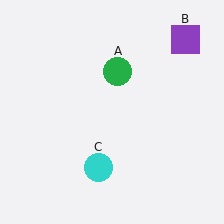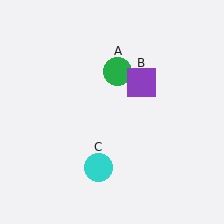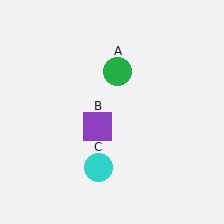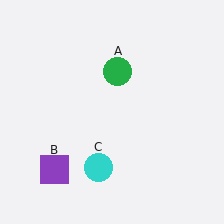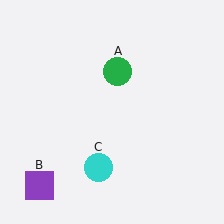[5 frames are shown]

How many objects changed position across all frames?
1 object changed position: purple square (object B).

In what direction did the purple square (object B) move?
The purple square (object B) moved down and to the left.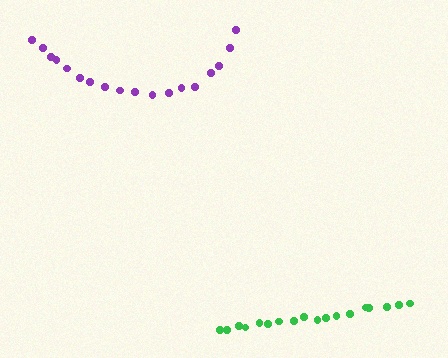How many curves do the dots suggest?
There are 2 distinct paths.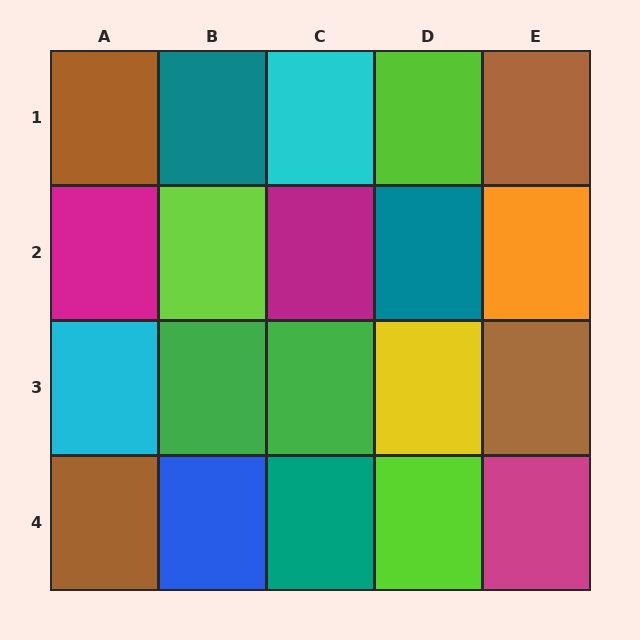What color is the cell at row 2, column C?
Magenta.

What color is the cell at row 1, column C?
Cyan.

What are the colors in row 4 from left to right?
Brown, blue, teal, lime, magenta.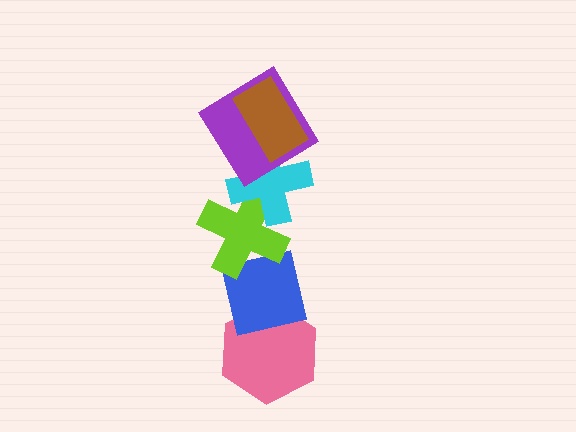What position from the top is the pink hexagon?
The pink hexagon is 6th from the top.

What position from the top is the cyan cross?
The cyan cross is 3rd from the top.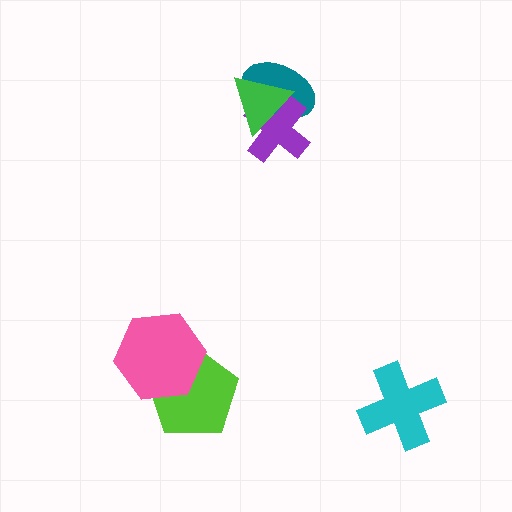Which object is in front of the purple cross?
The green triangle is in front of the purple cross.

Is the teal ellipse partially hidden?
Yes, it is partially covered by another shape.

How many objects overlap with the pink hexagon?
1 object overlaps with the pink hexagon.